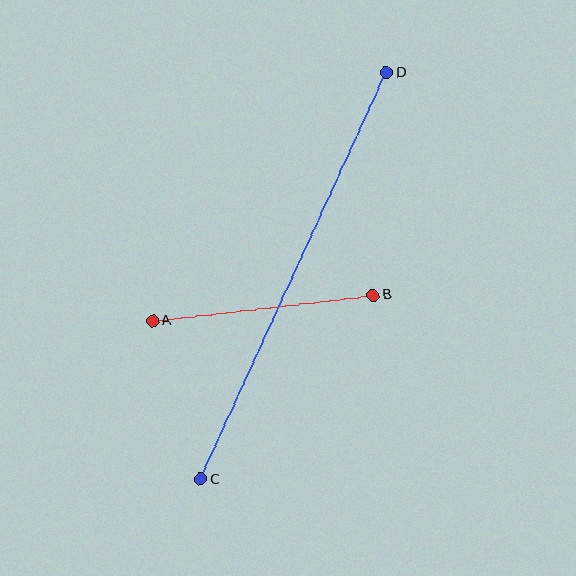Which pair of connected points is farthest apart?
Points C and D are farthest apart.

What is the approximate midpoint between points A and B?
The midpoint is at approximately (263, 308) pixels.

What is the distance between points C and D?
The distance is approximately 447 pixels.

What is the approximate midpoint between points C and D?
The midpoint is at approximately (294, 276) pixels.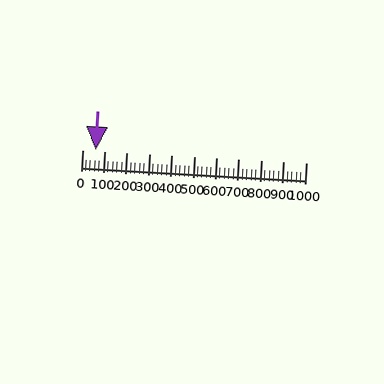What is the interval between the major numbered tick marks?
The major tick marks are spaced 100 units apart.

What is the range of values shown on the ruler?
The ruler shows values from 0 to 1000.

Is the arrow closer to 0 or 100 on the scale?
The arrow is closer to 100.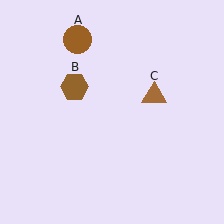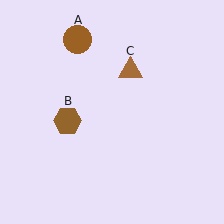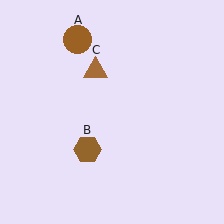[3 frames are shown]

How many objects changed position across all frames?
2 objects changed position: brown hexagon (object B), brown triangle (object C).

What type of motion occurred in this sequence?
The brown hexagon (object B), brown triangle (object C) rotated counterclockwise around the center of the scene.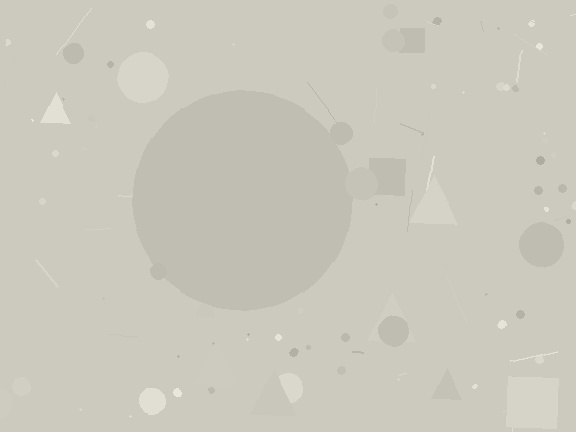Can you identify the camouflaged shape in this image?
The camouflaged shape is a circle.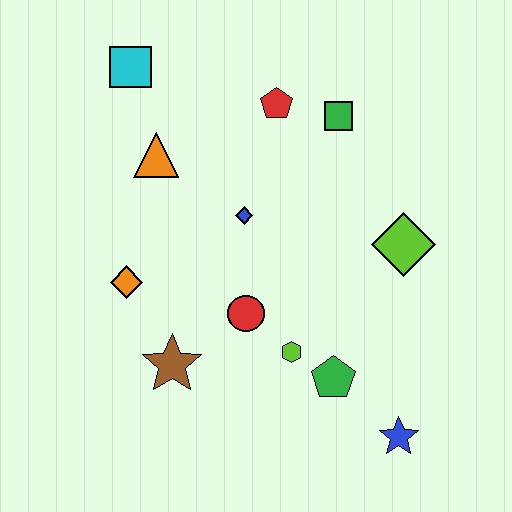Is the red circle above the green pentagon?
Yes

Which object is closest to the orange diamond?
The brown star is closest to the orange diamond.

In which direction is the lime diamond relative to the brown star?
The lime diamond is to the right of the brown star.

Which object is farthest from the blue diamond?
The blue star is farthest from the blue diamond.